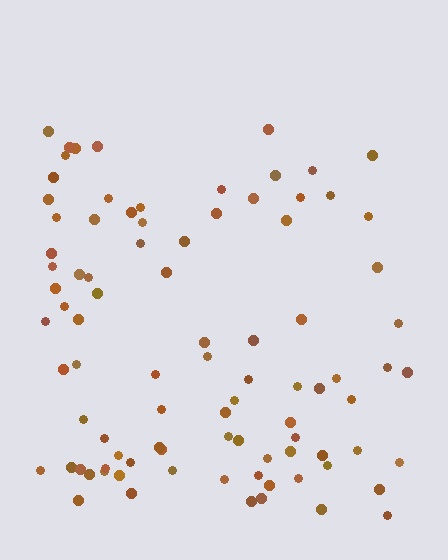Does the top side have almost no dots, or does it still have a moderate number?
Still a moderate number, just noticeably fewer than the bottom.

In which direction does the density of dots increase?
From top to bottom, with the bottom side densest.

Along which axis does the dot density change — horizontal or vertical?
Vertical.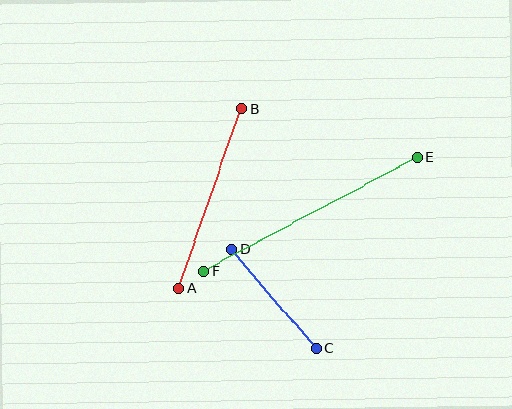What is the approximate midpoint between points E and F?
The midpoint is at approximately (311, 214) pixels.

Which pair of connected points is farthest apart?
Points E and F are farthest apart.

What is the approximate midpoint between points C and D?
The midpoint is at approximately (274, 299) pixels.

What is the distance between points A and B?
The distance is approximately 190 pixels.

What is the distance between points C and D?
The distance is approximately 130 pixels.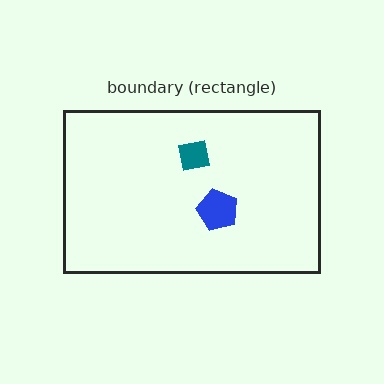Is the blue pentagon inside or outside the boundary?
Inside.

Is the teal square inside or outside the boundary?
Inside.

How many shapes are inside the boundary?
2 inside, 0 outside.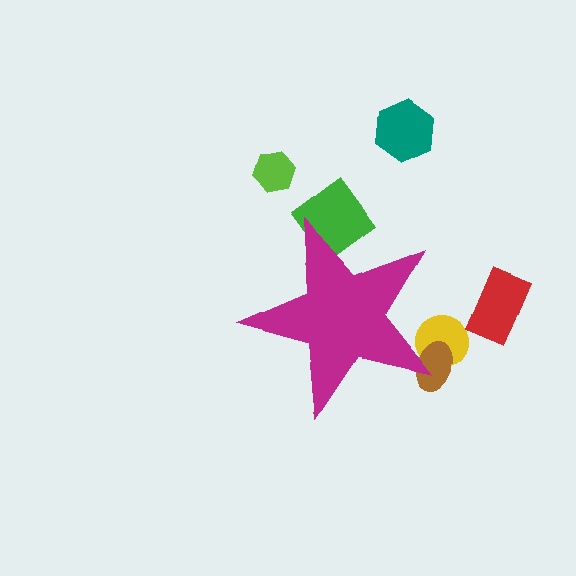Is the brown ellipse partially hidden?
Yes, the brown ellipse is partially hidden behind the magenta star.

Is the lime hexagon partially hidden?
No, the lime hexagon is fully visible.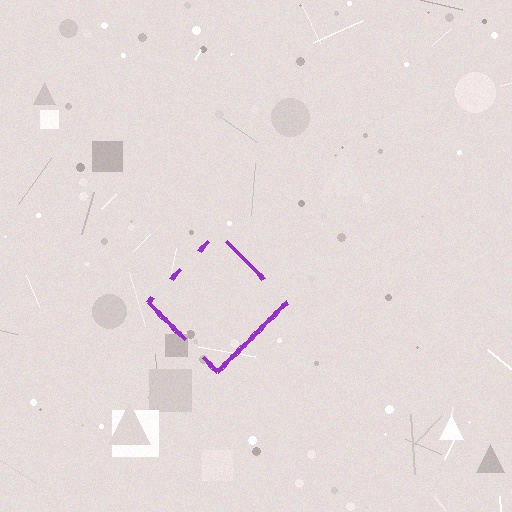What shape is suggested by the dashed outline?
The dashed outline suggests a diamond.